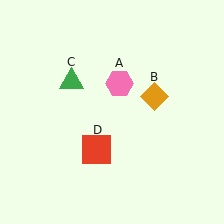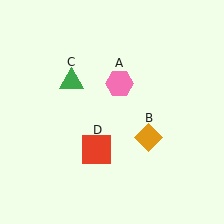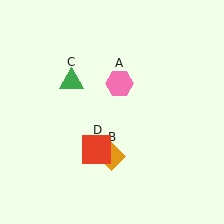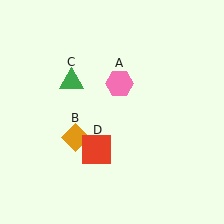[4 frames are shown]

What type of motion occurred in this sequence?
The orange diamond (object B) rotated clockwise around the center of the scene.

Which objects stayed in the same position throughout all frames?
Pink hexagon (object A) and green triangle (object C) and red square (object D) remained stationary.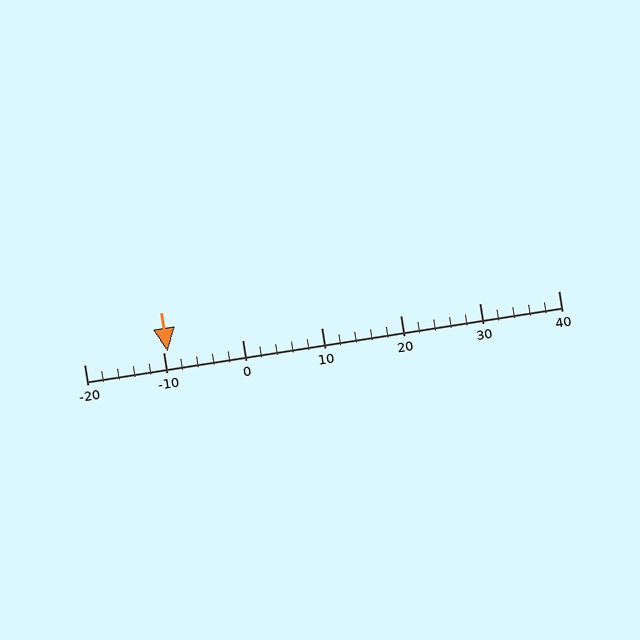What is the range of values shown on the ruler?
The ruler shows values from -20 to 40.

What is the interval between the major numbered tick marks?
The major tick marks are spaced 10 units apart.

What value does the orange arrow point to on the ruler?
The orange arrow points to approximately -10.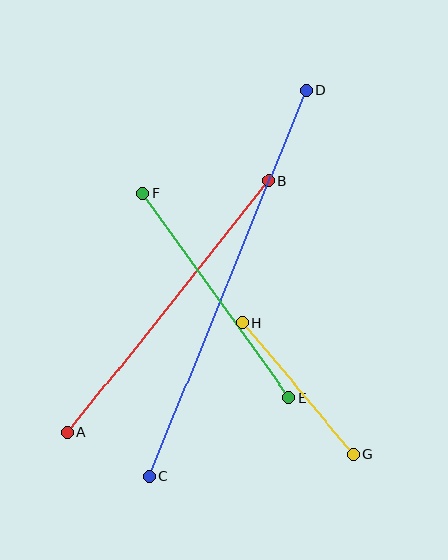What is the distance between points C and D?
The distance is approximately 415 pixels.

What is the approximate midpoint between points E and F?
The midpoint is at approximately (216, 295) pixels.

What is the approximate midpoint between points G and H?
The midpoint is at approximately (298, 388) pixels.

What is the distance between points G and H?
The distance is approximately 172 pixels.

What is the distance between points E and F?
The distance is approximately 252 pixels.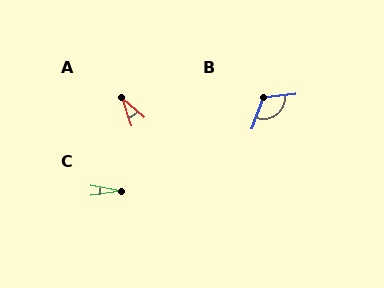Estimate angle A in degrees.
Approximately 32 degrees.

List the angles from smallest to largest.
C (19°), A (32°), B (115°).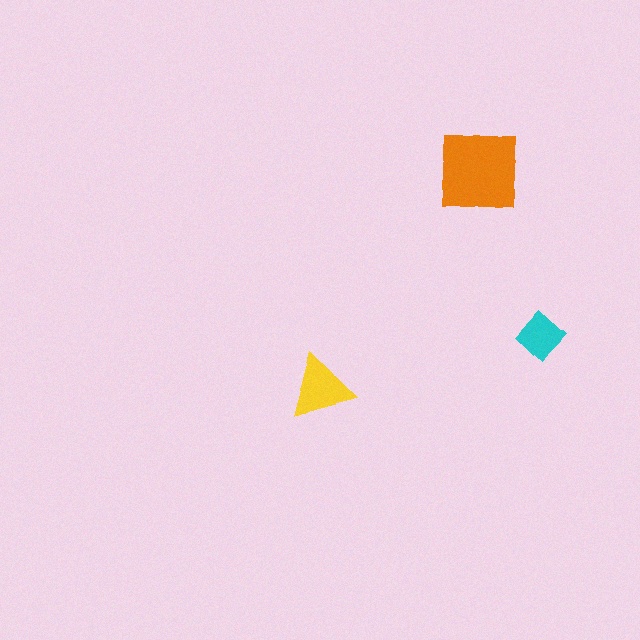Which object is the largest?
The orange square.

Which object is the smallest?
The cyan diamond.